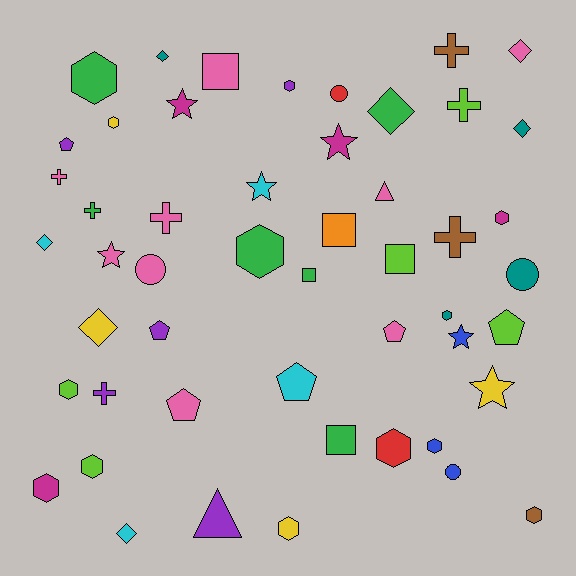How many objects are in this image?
There are 50 objects.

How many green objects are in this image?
There are 6 green objects.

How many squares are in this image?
There are 5 squares.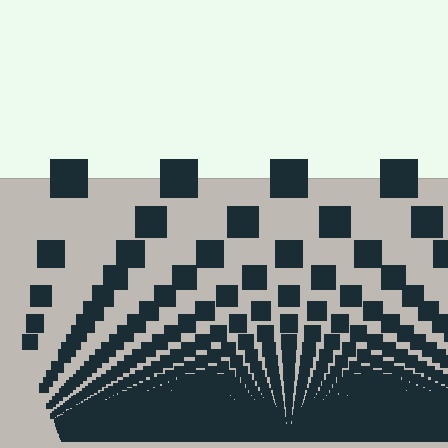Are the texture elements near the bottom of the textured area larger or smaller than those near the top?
Smaller. The gradient is inverted — elements near the bottom are smaller and denser.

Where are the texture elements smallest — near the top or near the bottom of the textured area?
Near the bottom.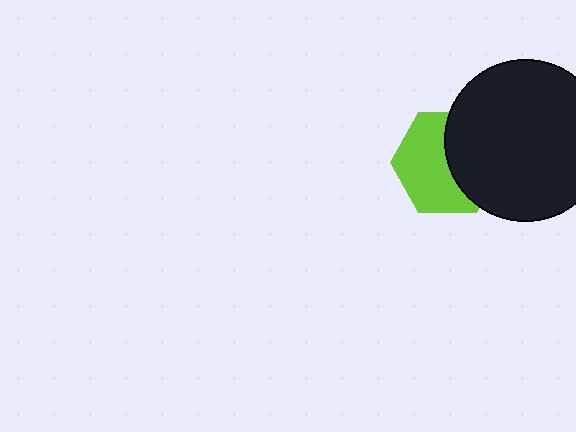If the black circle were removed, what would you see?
You would see the complete lime hexagon.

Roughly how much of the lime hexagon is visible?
About half of it is visible (roughly 57%).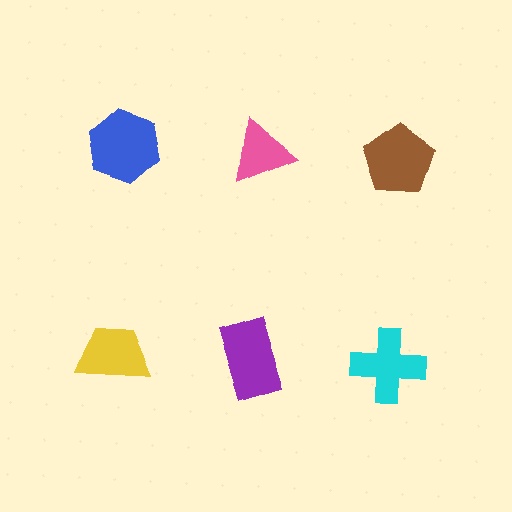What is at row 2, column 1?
A yellow trapezoid.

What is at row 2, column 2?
A purple rectangle.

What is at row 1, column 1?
A blue hexagon.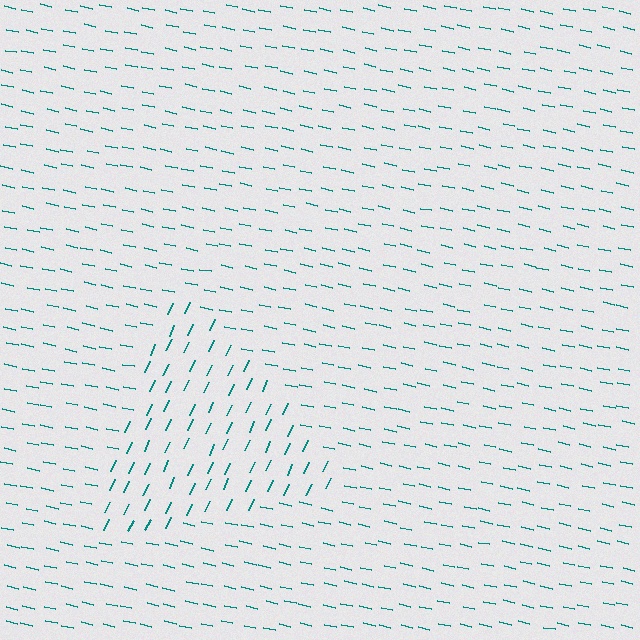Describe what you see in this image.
The image is filled with small teal line segments. A triangle region in the image has lines oriented differently from the surrounding lines, creating a visible texture boundary.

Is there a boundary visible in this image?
Yes, there is a texture boundary formed by a change in line orientation.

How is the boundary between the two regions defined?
The boundary is defined purely by a change in line orientation (approximately 77 degrees difference). All lines are the same color and thickness.